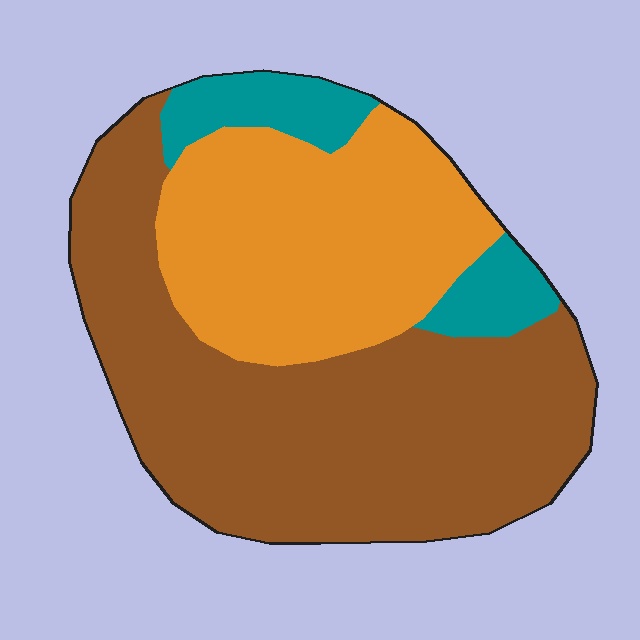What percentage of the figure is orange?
Orange covers roughly 35% of the figure.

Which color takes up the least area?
Teal, at roughly 10%.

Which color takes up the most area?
Brown, at roughly 55%.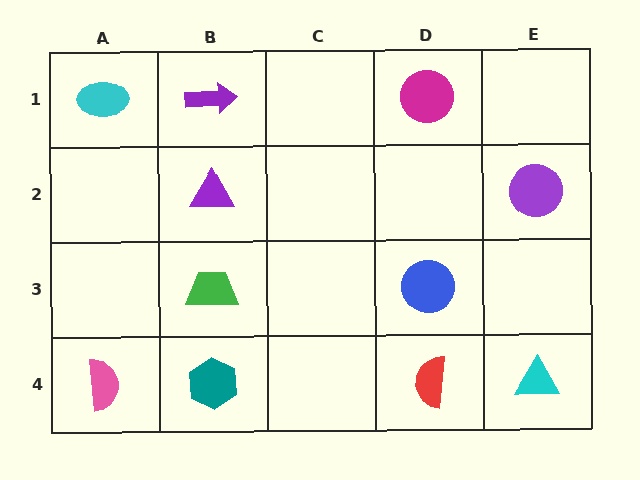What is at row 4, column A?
A pink semicircle.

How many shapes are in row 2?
2 shapes.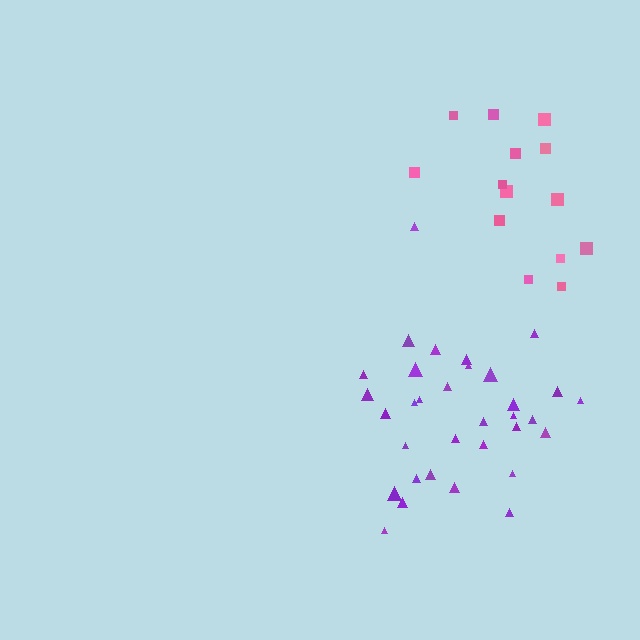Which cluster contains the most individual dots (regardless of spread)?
Purple (33).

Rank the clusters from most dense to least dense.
purple, pink.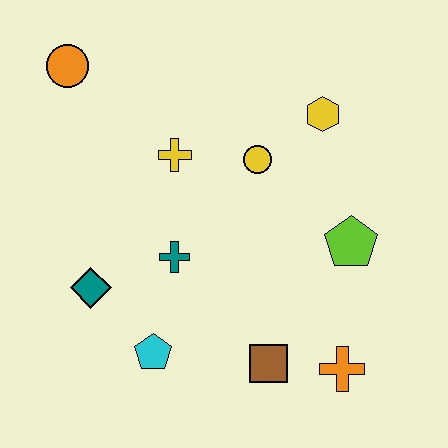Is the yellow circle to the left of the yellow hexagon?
Yes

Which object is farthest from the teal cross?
The orange circle is farthest from the teal cross.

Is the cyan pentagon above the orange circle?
No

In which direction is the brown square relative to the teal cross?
The brown square is below the teal cross.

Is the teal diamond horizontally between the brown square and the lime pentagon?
No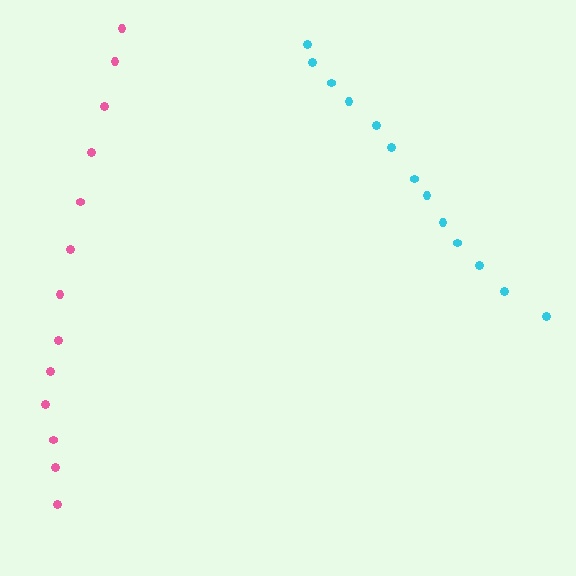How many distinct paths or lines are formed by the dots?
There are 2 distinct paths.